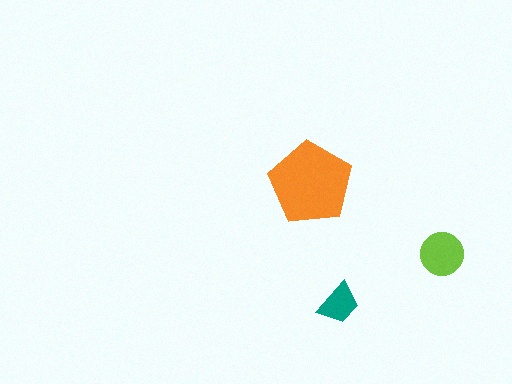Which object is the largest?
The orange pentagon.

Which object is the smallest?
The teal trapezoid.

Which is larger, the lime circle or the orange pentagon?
The orange pentagon.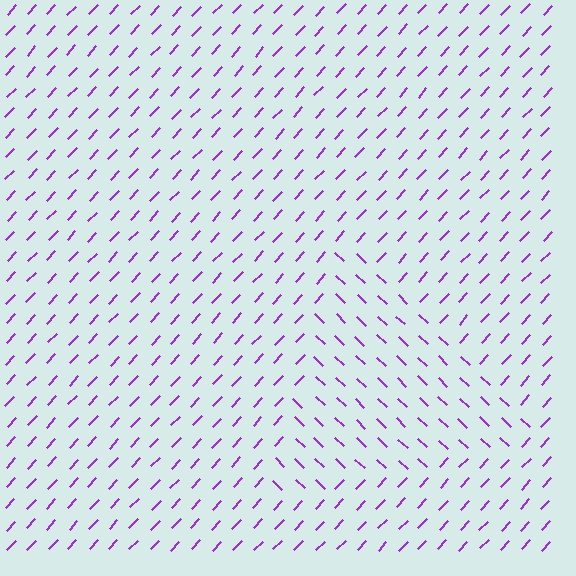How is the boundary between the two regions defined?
The boundary is defined purely by a change in line orientation (approximately 89 degrees difference). All lines are the same color and thickness.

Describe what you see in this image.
The image is filled with small purple line segments. A triangle region in the image has lines oriented differently from the surrounding lines, creating a visible texture boundary.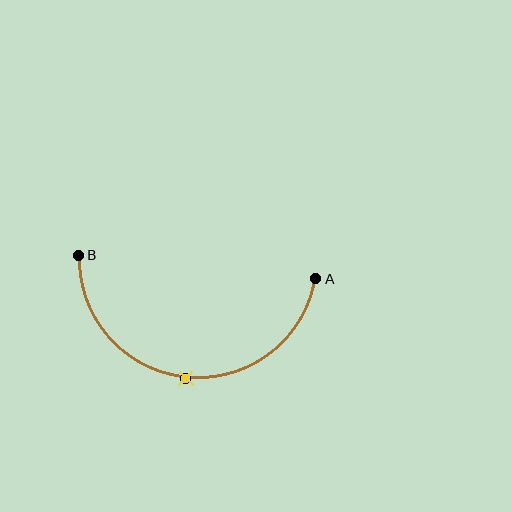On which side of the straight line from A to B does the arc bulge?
The arc bulges below the straight line connecting A and B.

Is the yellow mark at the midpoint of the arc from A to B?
Yes. The yellow mark lies on the arc at equal arc-length from both A and B — it is the arc midpoint.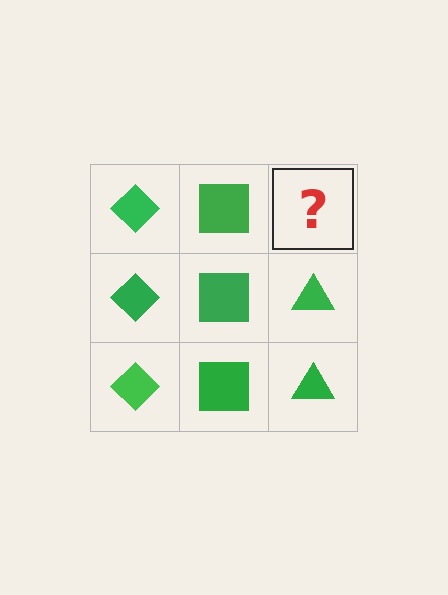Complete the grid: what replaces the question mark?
The question mark should be replaced with a green triangle.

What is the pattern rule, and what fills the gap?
The rule is that each column has a consistent shape. The gap should be filled with a green triangle.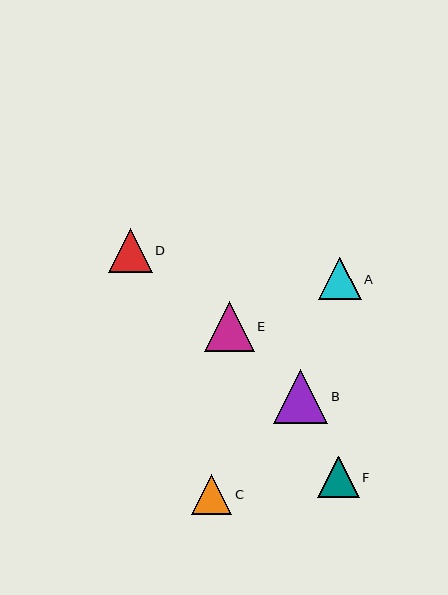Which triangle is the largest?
Triangle B is the largest with a size of approximately 54 pixels.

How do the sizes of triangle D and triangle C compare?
Triangle D and triangle C are approximately the same size.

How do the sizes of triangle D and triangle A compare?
Triangle D and triangle A are approximately the same size.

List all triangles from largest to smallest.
From largest to smallest: B, E, D, A, F, C.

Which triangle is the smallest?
Triangle C is the smallest with a size of approximately 40 pixels.